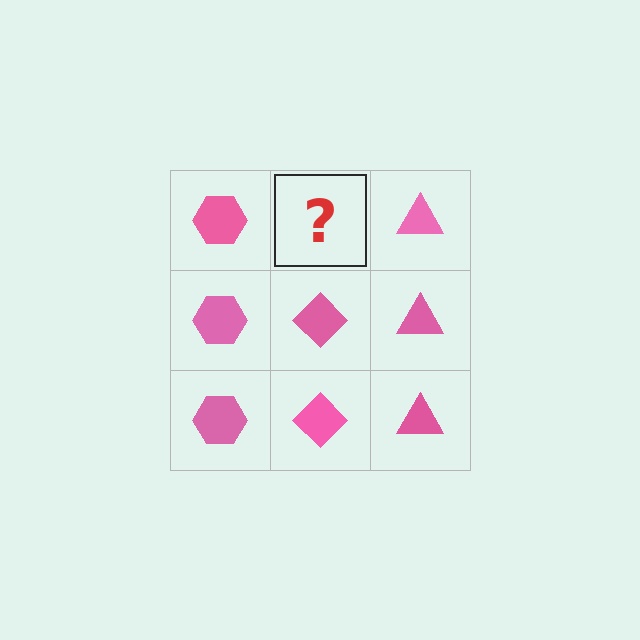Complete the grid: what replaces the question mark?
The question mark should be replaced with a pink diamond.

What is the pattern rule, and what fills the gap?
The rule is that each column has a consistent shape. The gap should be filled with a pink diamond.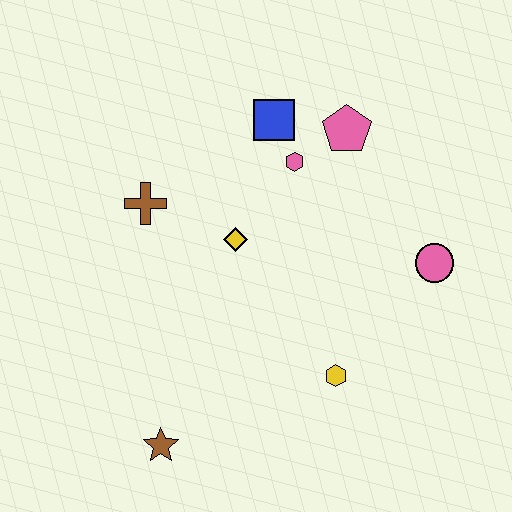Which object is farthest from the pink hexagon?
The brown star is farthest from the pink hexagon.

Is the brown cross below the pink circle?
No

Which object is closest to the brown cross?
The yellow diamond is closest to the brown cross.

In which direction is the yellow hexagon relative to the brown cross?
The yellow hexagon is to the right of the brown cross.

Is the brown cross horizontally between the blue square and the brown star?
No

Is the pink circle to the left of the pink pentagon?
No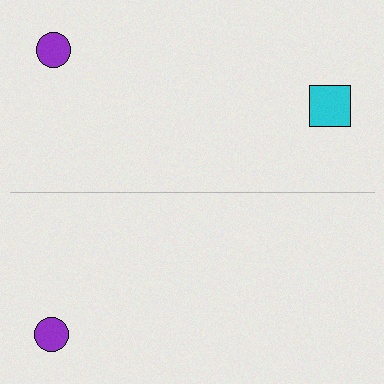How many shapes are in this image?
There are 3 shapes in this image.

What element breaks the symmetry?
A cyan square is missing from the bottom side.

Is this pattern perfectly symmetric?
No, the pattern is not perfectly symmetric. A cyan square is missing from the bottom side.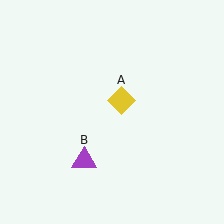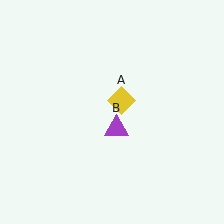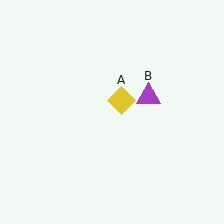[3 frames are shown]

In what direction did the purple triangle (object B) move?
The purple triangle (object B) moved up and to the right.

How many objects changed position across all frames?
1 object changed position: purple triangle (object B).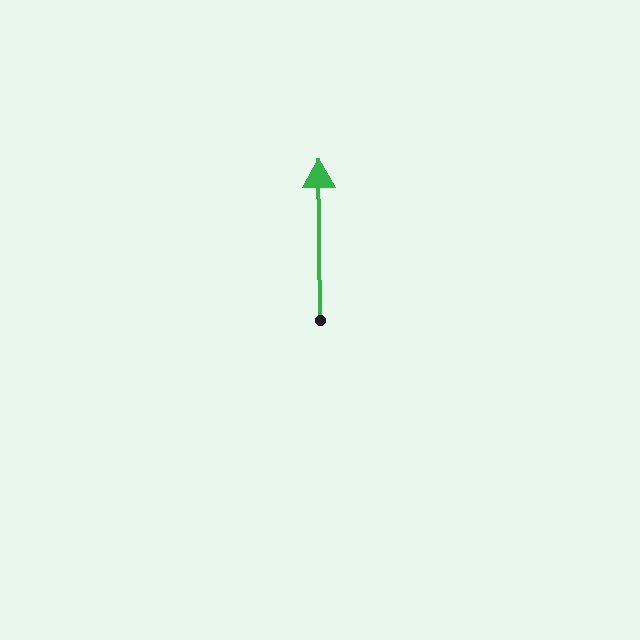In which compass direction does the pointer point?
North.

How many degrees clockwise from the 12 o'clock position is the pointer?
Approximately 360 degrees.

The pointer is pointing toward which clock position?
Roughly 12 o'clock.